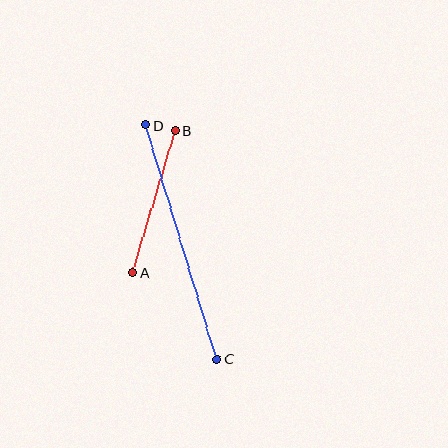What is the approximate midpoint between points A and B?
The midpoint is at approximately (154, 202) pixels.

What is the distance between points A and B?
The distance is approximately 148 pixels.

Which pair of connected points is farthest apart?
Points C and D are farthest apart.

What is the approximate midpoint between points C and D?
The midpoint is at approximately (182, 242) pixels.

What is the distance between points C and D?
The distance is approximately 244 pixels.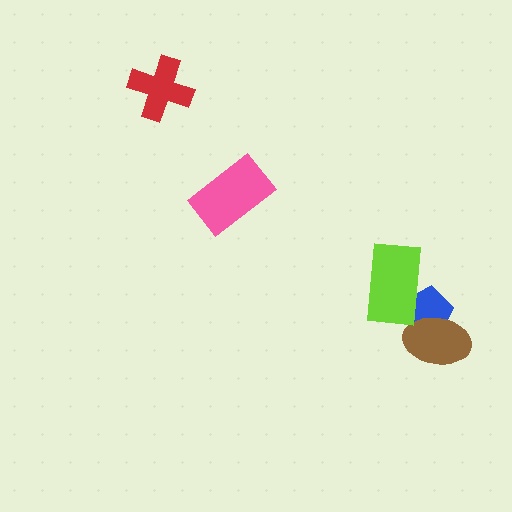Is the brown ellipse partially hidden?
No, no other shape covers it.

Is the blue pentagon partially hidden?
Yes, it is partially covered by another shape.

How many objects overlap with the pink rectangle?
0 objects overlap with the pink rectangle.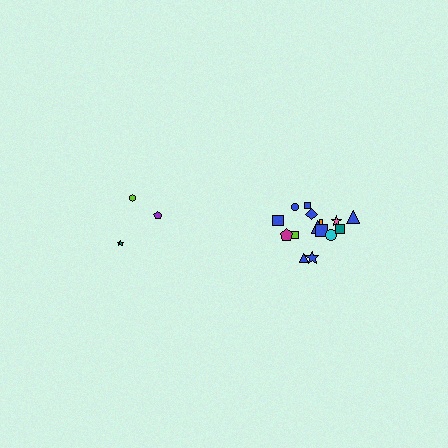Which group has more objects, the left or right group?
The right group.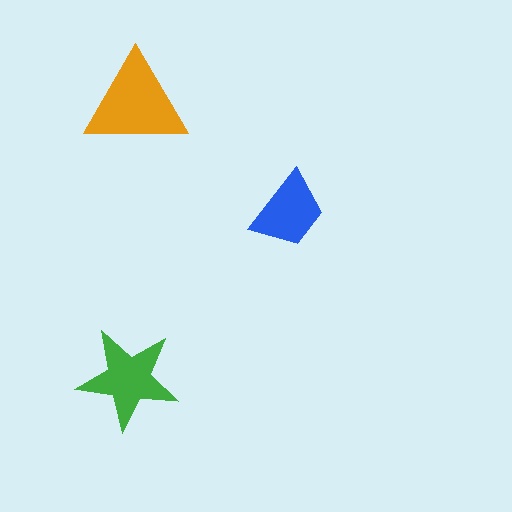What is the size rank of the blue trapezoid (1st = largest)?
3rd.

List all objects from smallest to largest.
The blue trapezoid, the green star, the orange triangle.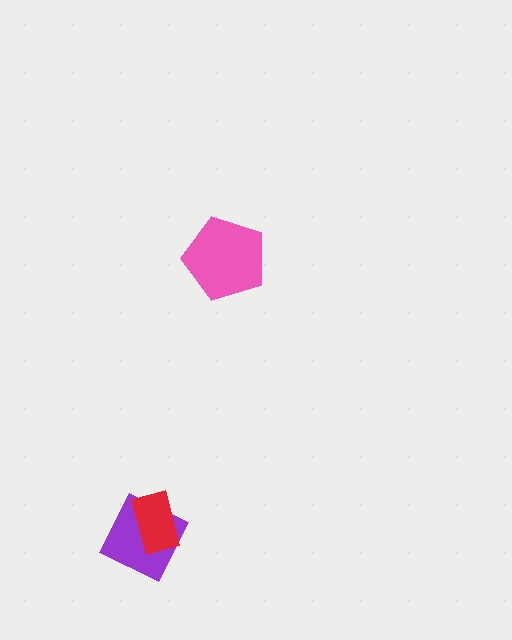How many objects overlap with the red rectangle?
1 object overlaps with the red rectangle.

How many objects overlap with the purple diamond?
1 object overlaps with the purple diamond.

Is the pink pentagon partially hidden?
No, no other shape covers it.